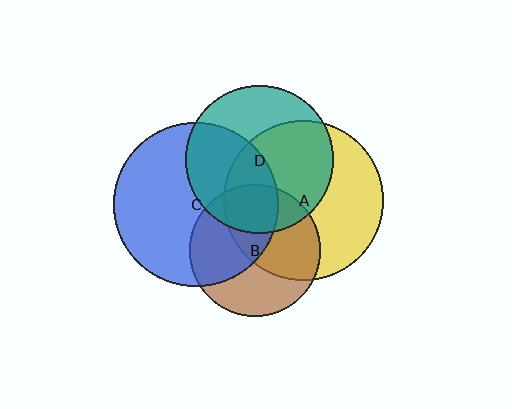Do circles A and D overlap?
Yes.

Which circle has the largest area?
Circle C (blue).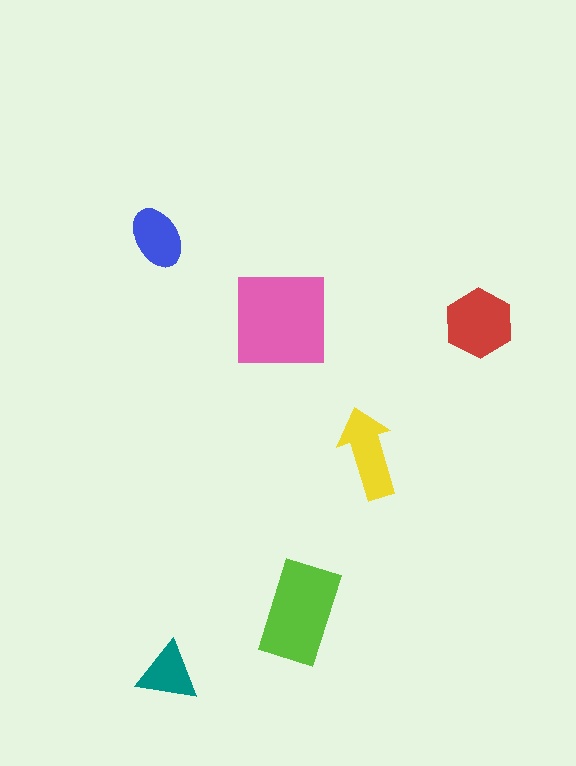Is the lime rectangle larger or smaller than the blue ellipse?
Larger.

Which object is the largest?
The pink square.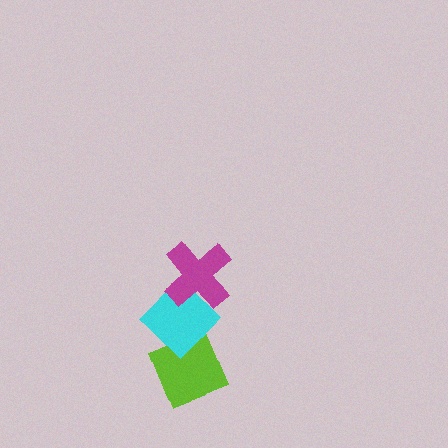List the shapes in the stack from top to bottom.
From top to bottom: the magenta cross, the cyan diamond, the lime diamond.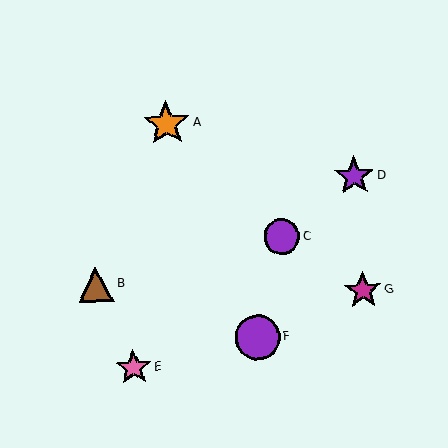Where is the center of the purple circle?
The center of the purple circle is at (258, 337).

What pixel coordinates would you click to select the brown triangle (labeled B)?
Click at (96, 284) to select the brown triangle B.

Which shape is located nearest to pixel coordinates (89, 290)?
The brown triangle (labeled B) at (96, 284) is nearest to that location.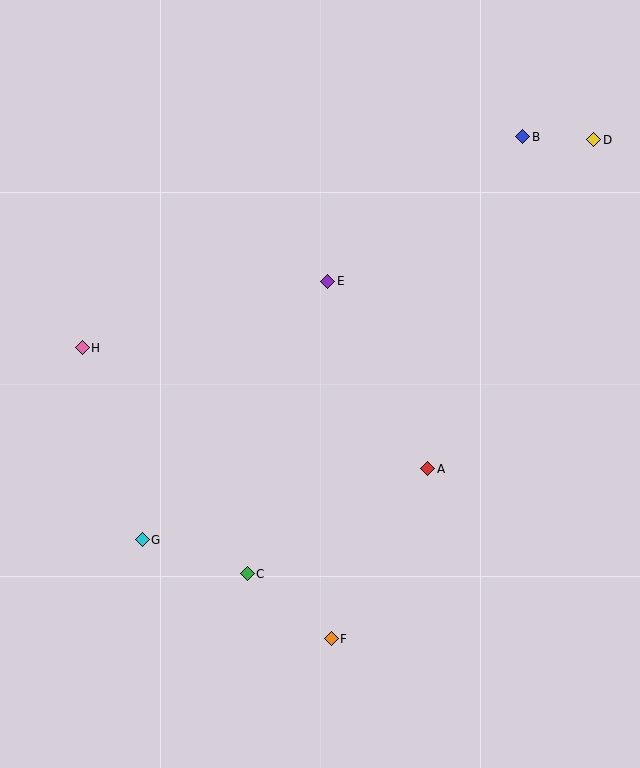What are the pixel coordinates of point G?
Point G is at (142, 540).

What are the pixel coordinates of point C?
Point C is at (247, 574).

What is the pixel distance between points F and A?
The distance between F and A is 195 pixels.